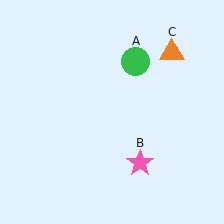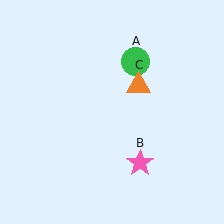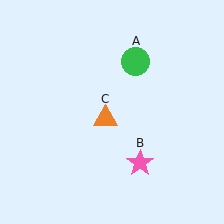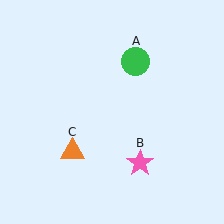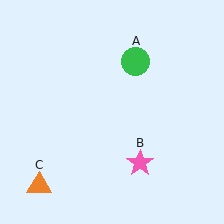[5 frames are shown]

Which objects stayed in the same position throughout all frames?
Green circle (object A) and pink star (object B) remained stationary.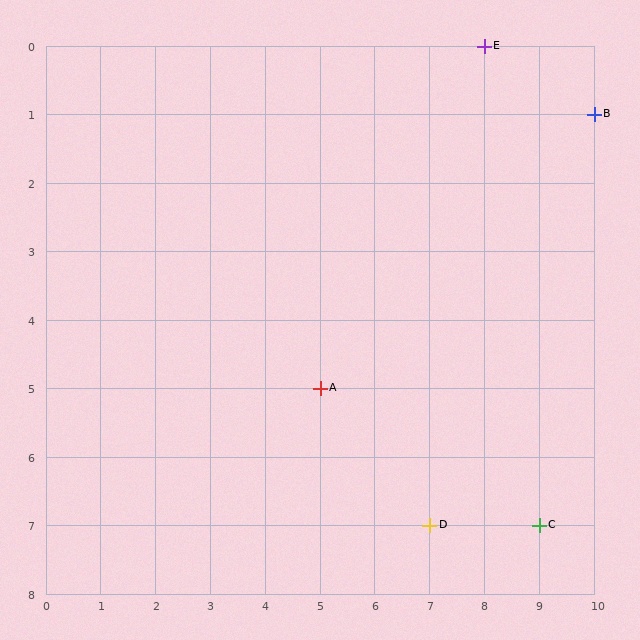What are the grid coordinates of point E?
Point E is at grid coordinates (8, 0).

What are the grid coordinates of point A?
Point A is at grid coordinates (5, 5).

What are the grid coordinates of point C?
Point C is at grid coordinates (9, 7).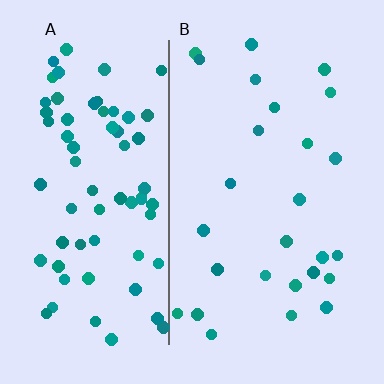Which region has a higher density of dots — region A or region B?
A (the left).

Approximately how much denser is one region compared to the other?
Approximately 2.7× — region A over region B.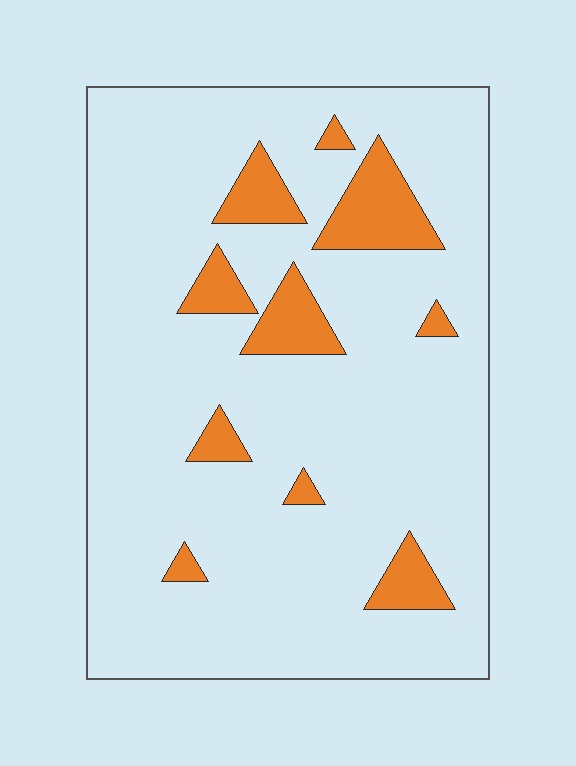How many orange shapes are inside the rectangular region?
10.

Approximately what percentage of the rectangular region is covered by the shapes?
Approximately 10%.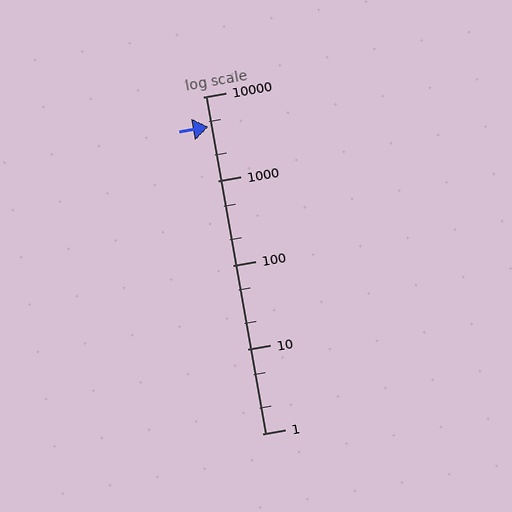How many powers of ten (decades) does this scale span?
The scale spans 4 decades, from 1 to 10000.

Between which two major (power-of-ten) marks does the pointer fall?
The pointer is between 1000 and 10000.